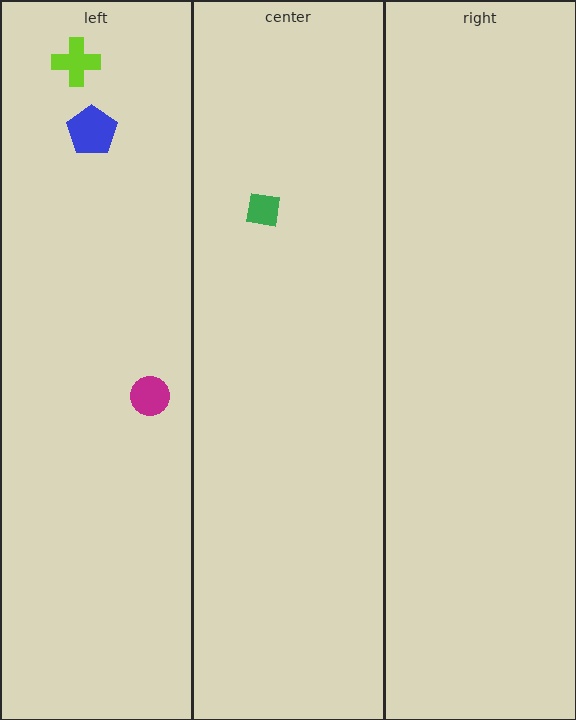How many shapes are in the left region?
3.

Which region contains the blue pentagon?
The left region.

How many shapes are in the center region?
1.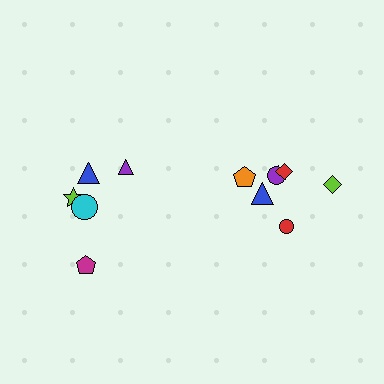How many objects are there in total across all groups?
There are 12 objects.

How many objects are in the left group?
There are 5 objects.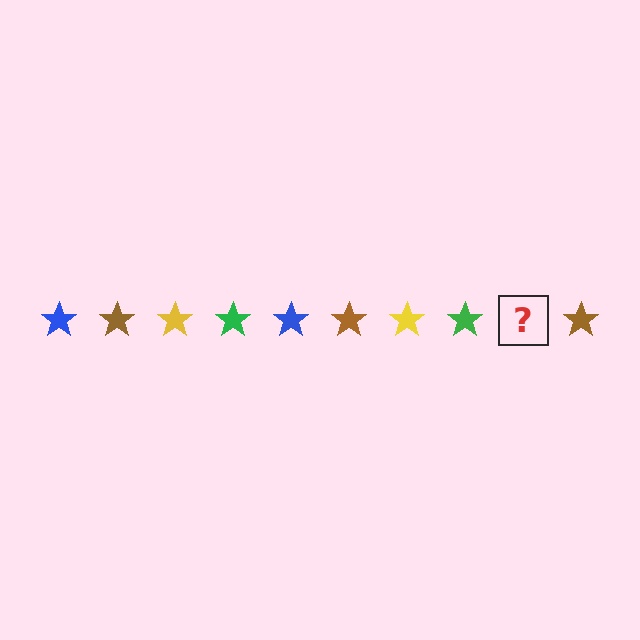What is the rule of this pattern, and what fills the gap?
The rule is that the pattern cycles through blue, brown, yellow, green stars. The gap should be filled with a blue star.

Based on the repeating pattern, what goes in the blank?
The blank should be a blue star.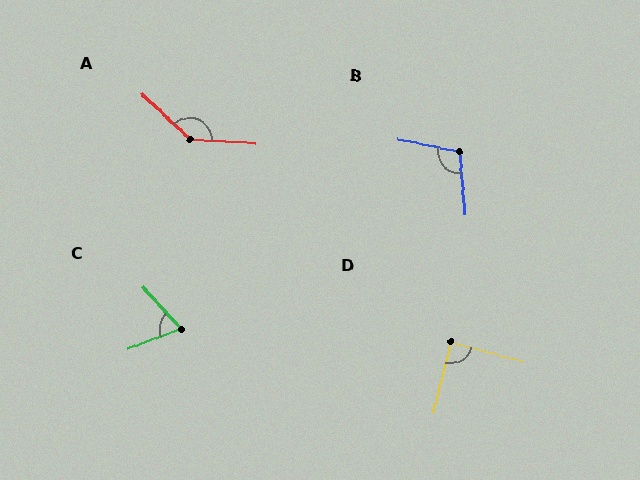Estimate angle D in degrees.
Approximately 88 degrees.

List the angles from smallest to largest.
C (68°), D (88°), B (107°), A (141°).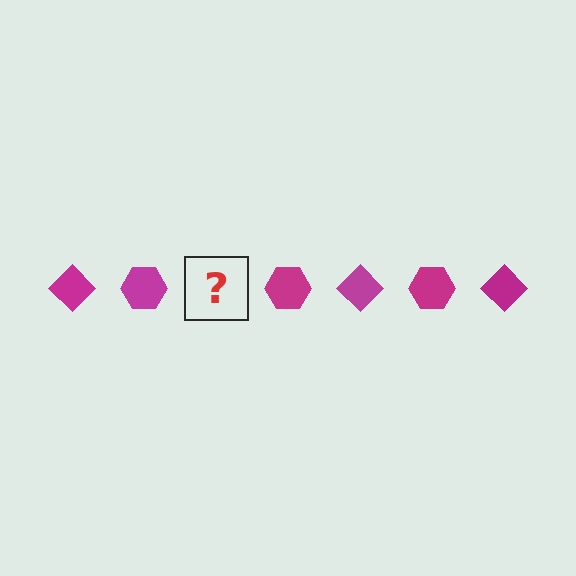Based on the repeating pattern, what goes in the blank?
The blank should be a magenta diamond.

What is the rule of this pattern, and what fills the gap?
The rule is that the pattern cycles through diamond, hexagon shapes in magenta. The gap should be filled with a magenta diamond.